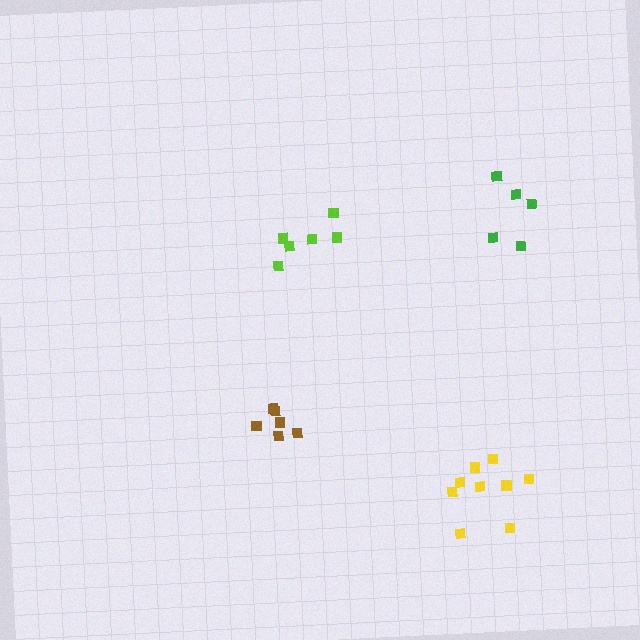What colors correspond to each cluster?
The clusters are colored: green, brown, yellow, lime.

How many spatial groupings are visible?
There are 4 spatial groupings.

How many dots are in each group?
Group 1: 5 dots, Group 2: 6 dots, Group 3: 9 dots, Group 4: 6 dots (26 total).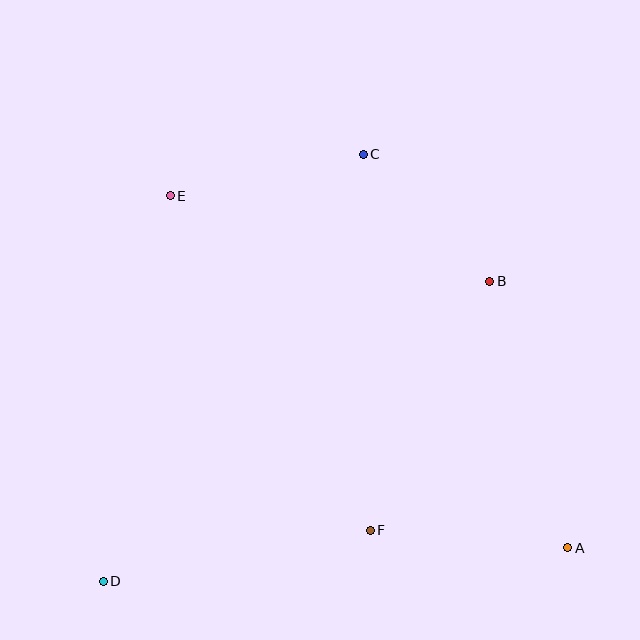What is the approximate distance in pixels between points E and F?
The distance between E and F is approximately 389 pixels.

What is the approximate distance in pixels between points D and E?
The distance between D and E is approximately 391 pixels.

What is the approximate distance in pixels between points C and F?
The distance between C and F is approximately 376 pixels.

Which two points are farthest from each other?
Points A and E are farthest from each other.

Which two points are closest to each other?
Points B and C are closest to each other.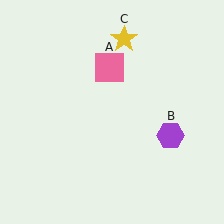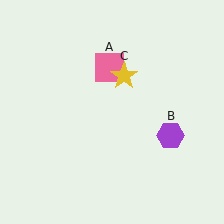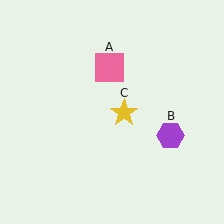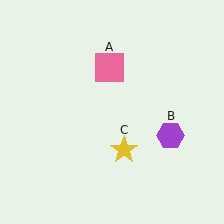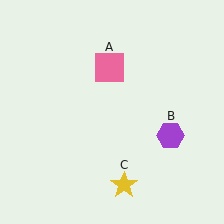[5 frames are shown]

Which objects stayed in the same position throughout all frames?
Pink square (object A) and purple hexagon (object B) remained stationary.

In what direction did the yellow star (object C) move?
The yellow star (object C) moved down.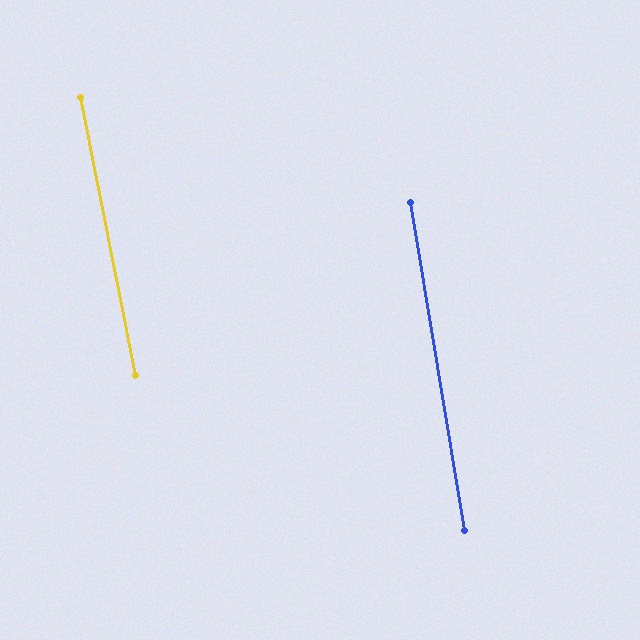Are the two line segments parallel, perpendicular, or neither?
Parallel — their directions differ by only 1.9°.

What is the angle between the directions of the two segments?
Approximately 2 degrees.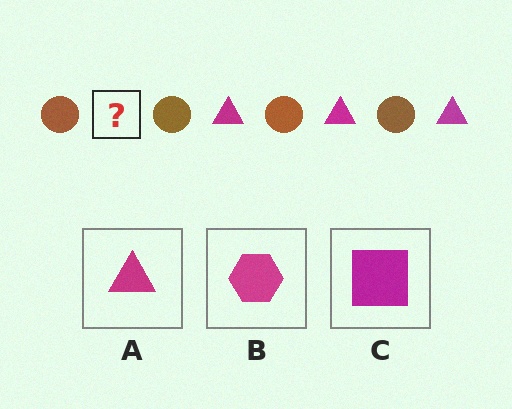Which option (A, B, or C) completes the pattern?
A.